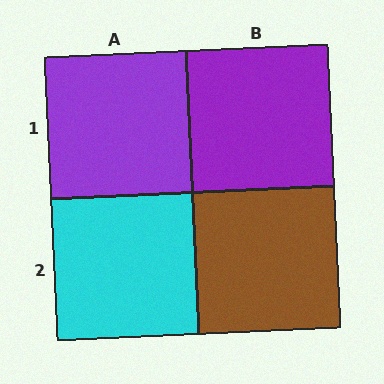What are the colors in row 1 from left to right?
Purple, purple.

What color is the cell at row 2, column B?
Brown.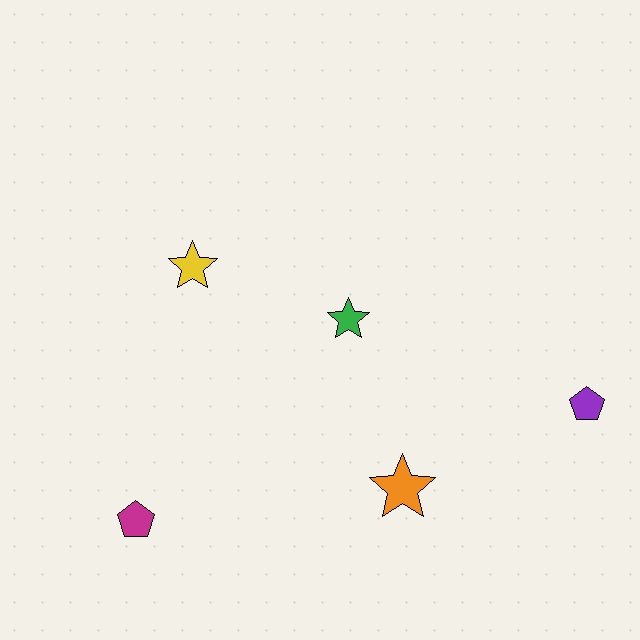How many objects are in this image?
There are 5 objects.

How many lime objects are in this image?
There are no lime objects.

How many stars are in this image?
There are 3 stars.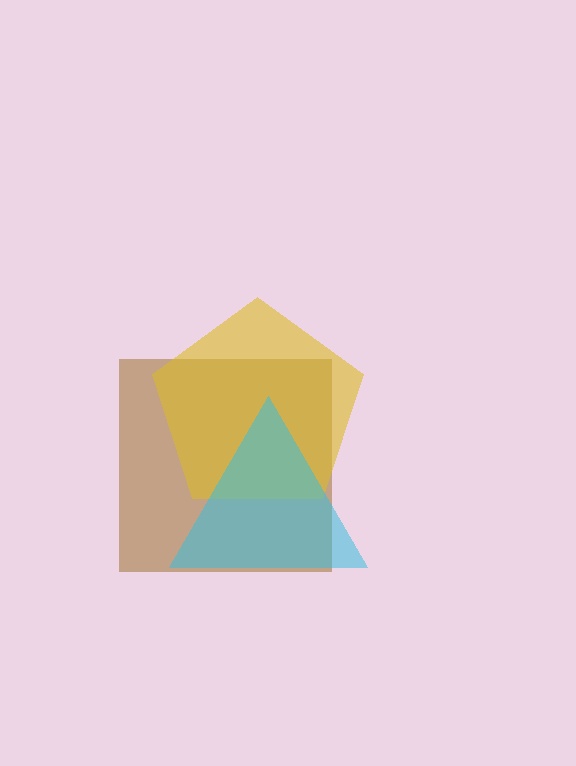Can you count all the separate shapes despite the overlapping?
Yes, there are 3 separate shapes.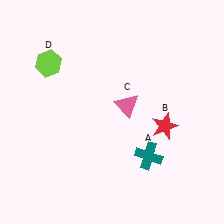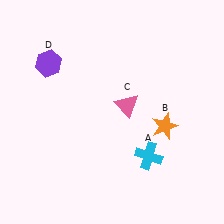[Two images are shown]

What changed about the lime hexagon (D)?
In Image 1, D is lime. In Image 2, it changed to purple.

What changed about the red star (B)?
In Image 1, B is red. In Image 2, it changed to orange.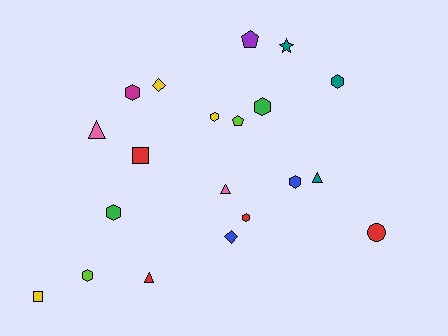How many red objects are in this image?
There are 4 red objects.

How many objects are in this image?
There are 20 objects.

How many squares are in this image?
There are 2 squares.